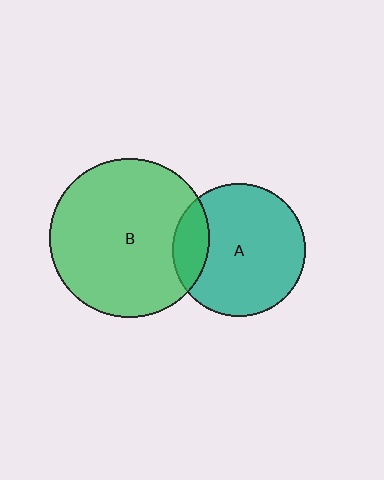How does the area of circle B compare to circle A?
Approximately 1.4 times.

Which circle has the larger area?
Circle B (green).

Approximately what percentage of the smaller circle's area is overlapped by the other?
Approximately 15%.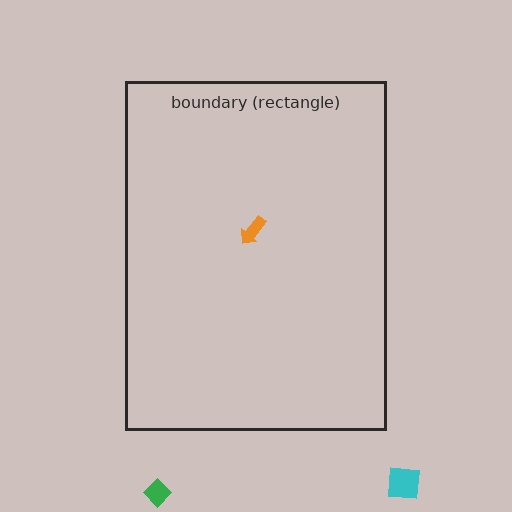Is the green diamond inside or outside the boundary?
Outside.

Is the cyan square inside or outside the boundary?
Outside.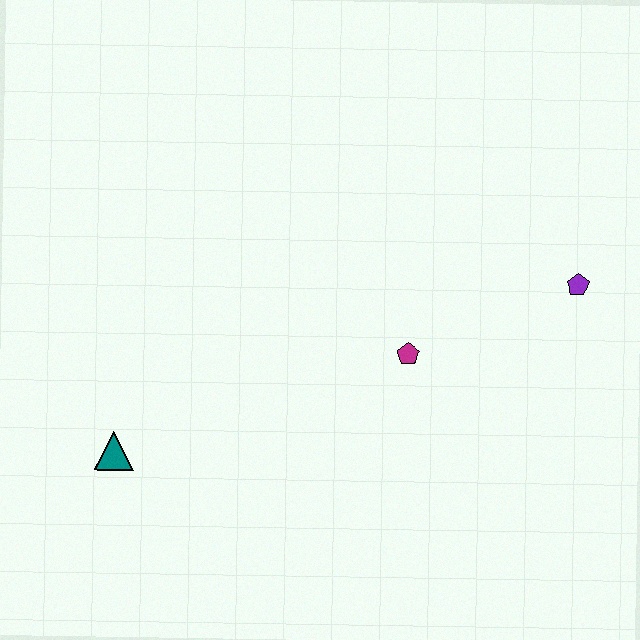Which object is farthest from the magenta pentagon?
The teal triangle is farthest from the magenta pentagon.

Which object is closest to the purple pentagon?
The magenta pentagon is closest to the purple pentagon.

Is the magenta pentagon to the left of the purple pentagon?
Yes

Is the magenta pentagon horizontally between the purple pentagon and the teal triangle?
Yes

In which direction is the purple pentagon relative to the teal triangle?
The purple pentagon is to the right of the teal triangle.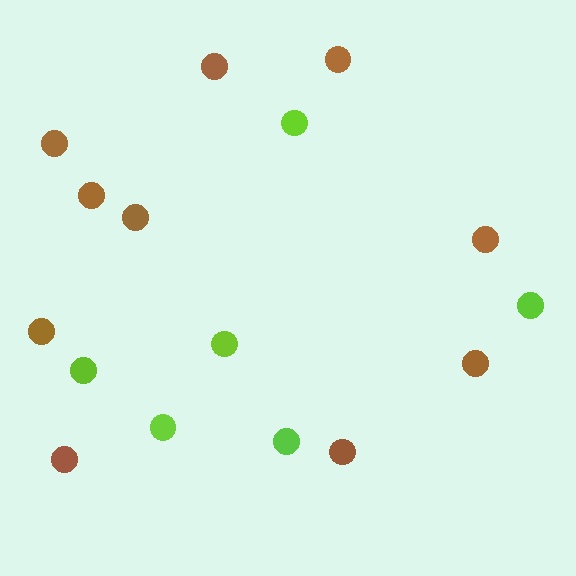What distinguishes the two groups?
There are 2 groups: one group of brown circles (10) and one group of lime circles (6).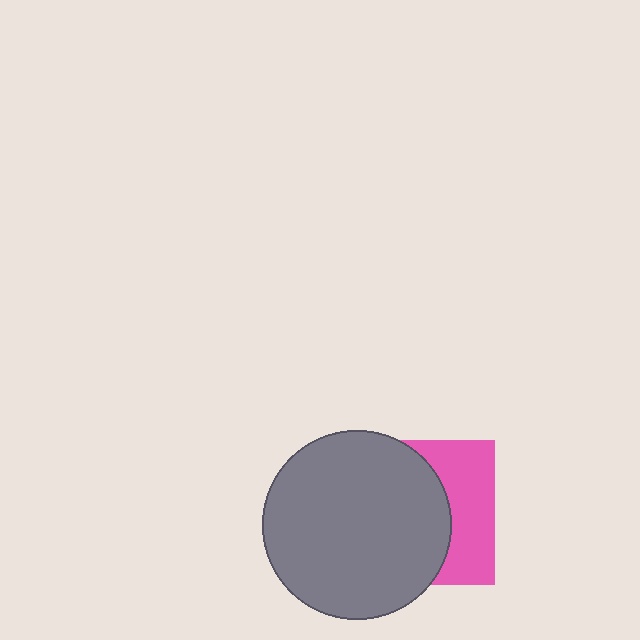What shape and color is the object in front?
The object in front is a gray circle.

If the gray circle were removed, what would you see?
You would see the complete pink square.